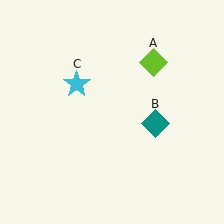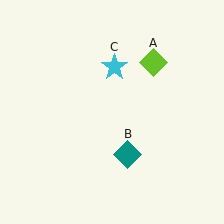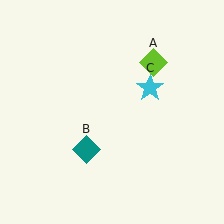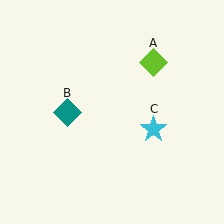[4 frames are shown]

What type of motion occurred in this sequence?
The teal diamond (object B), cyan star (object C) rotated clockwise around the center of the scene.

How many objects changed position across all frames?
2 objects changed position: teal diamond (object B), cyan star (object C).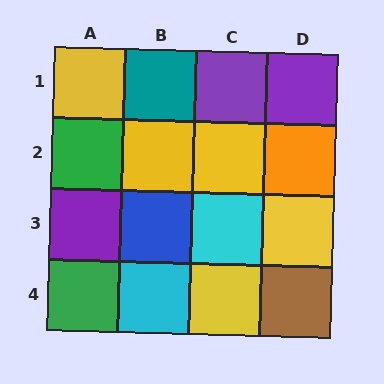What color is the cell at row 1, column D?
Purple.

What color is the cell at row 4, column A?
Green.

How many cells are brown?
1 cell is brown.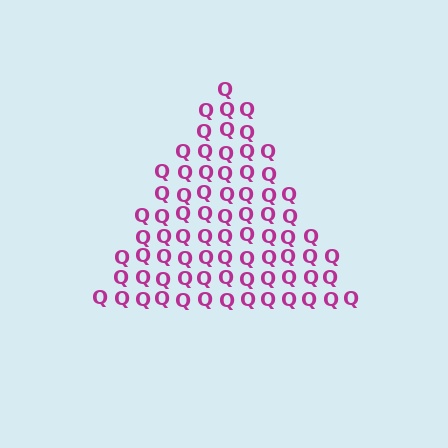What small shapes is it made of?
It is made of small letter Q's.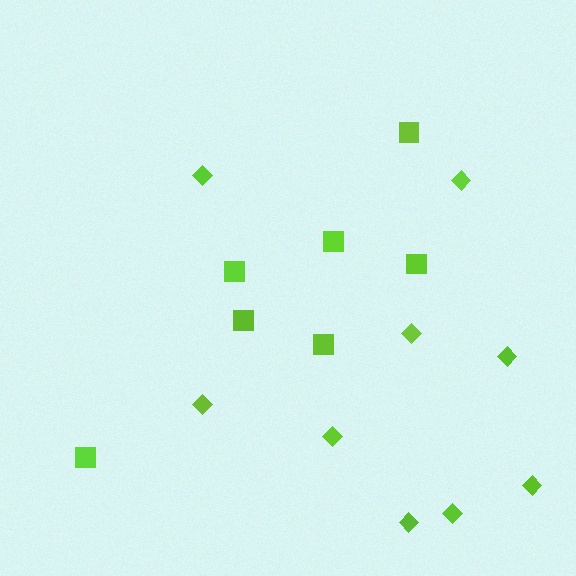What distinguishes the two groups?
There are 2 groups: one group of squares (7) and one group of diamonds (9).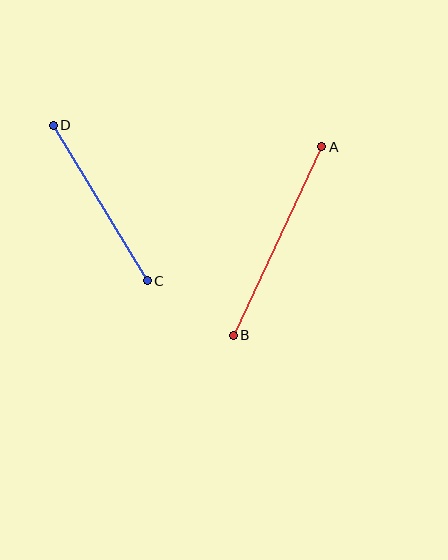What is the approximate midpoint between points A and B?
The midpoint is at approximately (278, 241) pixels.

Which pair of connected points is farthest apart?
Points A and B are farthest apart.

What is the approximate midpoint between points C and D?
The midpoint is at approximately (100, 203) pixels.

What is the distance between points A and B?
The distance is approximately 208 pixels.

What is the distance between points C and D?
The distance is approximately 182 pixels.